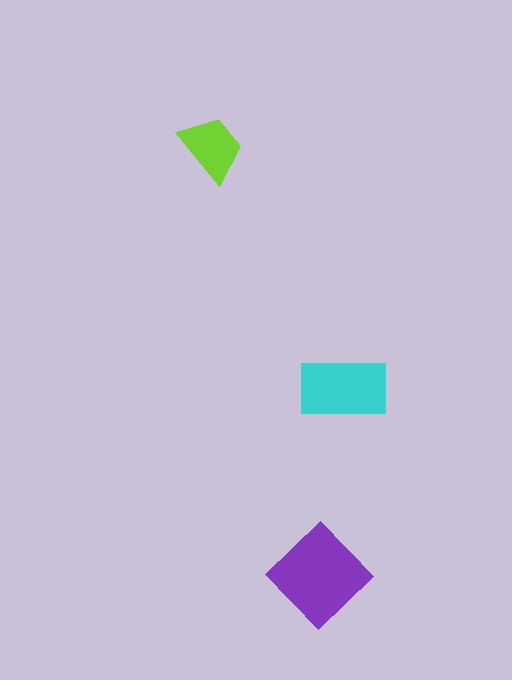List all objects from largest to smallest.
The purple diamond, the cyan rectangle, the lime trapezoid.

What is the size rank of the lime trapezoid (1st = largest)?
3rd.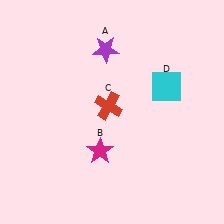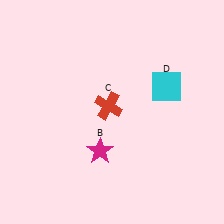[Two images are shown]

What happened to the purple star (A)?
The purple star (A) was removed in Image 2. It was in the top-left area of Image 1.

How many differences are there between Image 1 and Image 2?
There is 1 difference between the two images.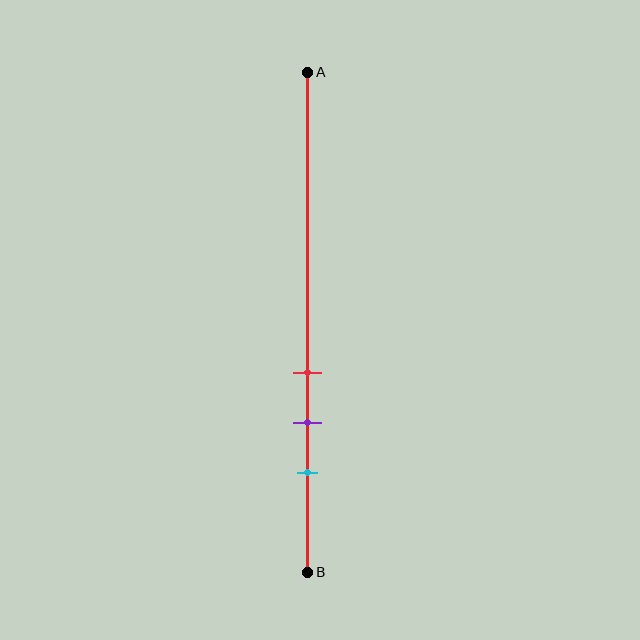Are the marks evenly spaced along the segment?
Yes, the marks are approximately evenly spaced.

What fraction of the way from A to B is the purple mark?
The purple mark is approximately 70% (0.7) of the way from A to B.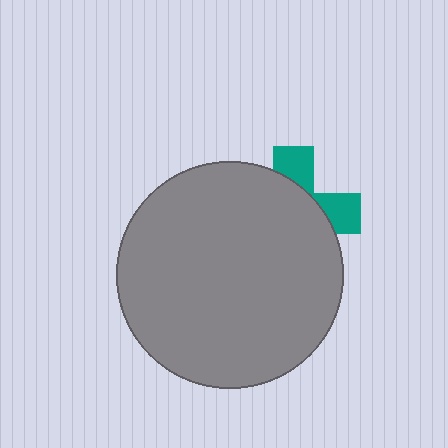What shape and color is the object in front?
The object in front is a gray circle.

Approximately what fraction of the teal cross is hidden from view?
Roughly 69% of the teal cross is hidden behind the gray circle.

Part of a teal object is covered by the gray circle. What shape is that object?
It is a cross.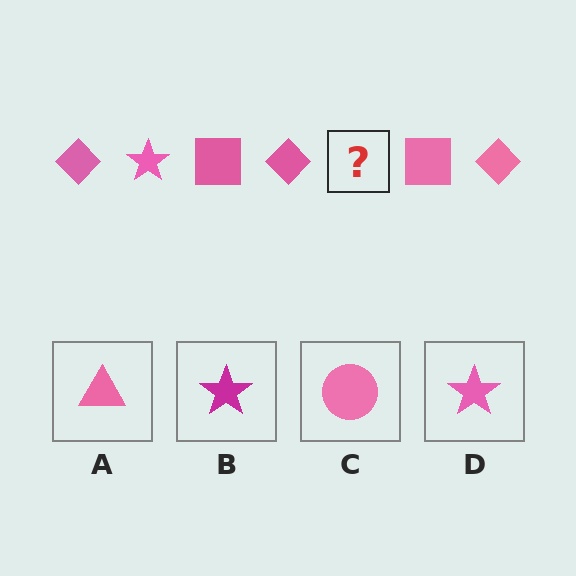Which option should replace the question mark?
Option D.